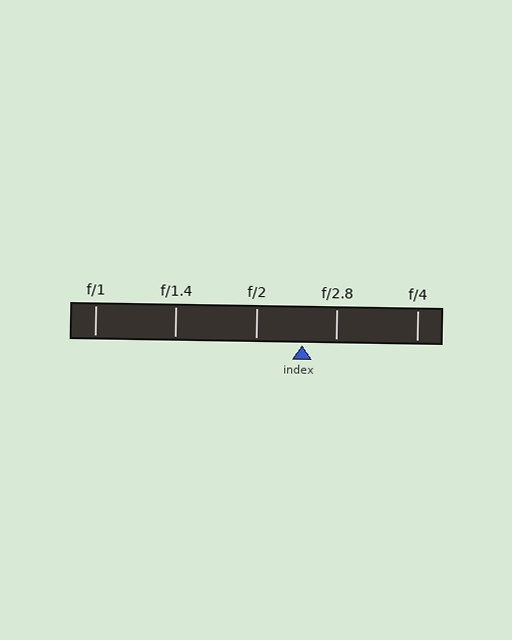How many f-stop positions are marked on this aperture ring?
There are 5 f-stop positions marked.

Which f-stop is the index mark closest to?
The index mark is closest to f/2.8.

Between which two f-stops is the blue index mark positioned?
The index mark is between f/2 and f/2.8.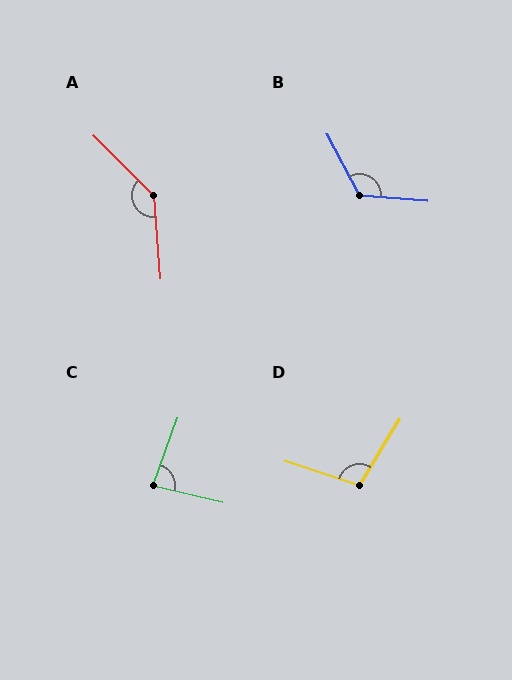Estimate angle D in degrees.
Approximately 103 degrees.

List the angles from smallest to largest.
C (84°), D (103°), B (122°), A (139°).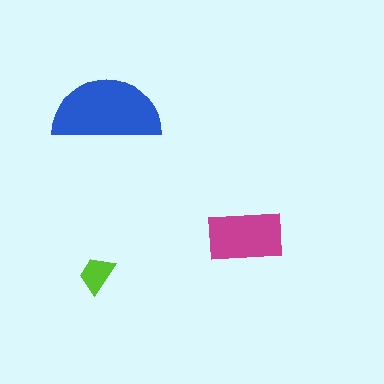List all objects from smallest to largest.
The lime trapezoid, the magenta rectangle, the blue semicircle.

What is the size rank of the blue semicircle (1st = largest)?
1st.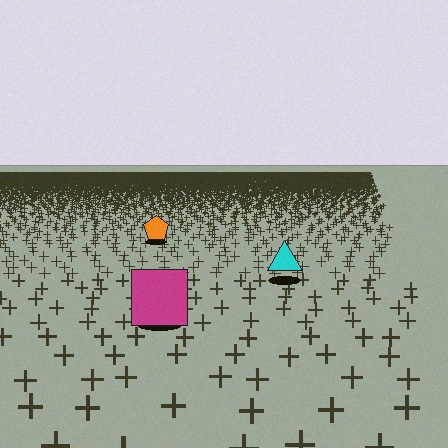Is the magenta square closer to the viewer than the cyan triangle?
Yes. The magenta square is closer — you can tell from the texture gradient: the ground texture is coarser near it.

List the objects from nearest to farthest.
From nearest to farthest: the magenta square, the cyan triangle, the orange pentagon.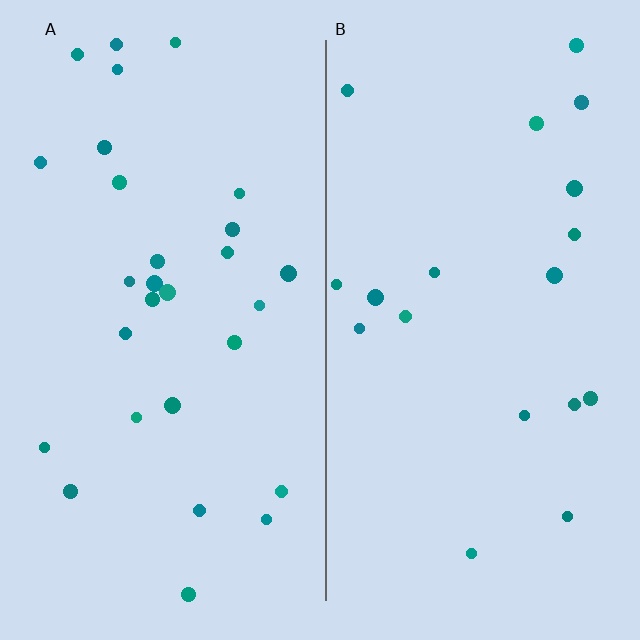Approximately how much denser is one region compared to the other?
Approximately 1.5× — region A over region B.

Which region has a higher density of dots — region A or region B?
A (the left).